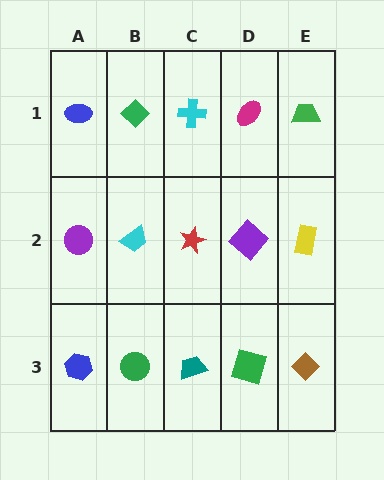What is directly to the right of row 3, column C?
A green square.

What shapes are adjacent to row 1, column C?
A red star (row 2, column C), a green diamond (row 1, column B), a magenta ellipse (row 1, column D).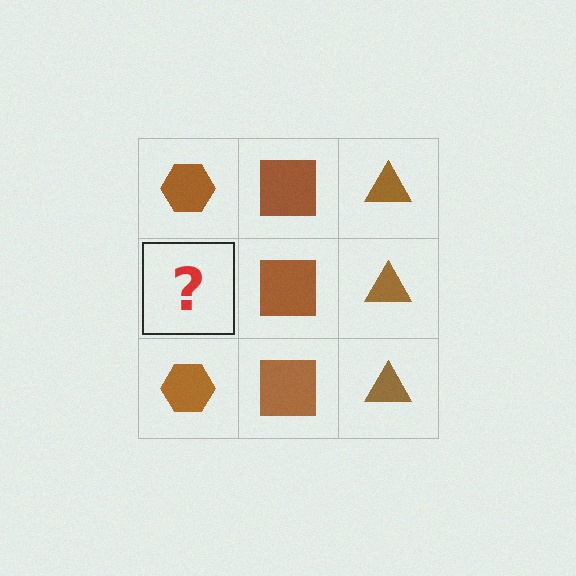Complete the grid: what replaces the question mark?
The question mark should be replaced with a brown hexagon.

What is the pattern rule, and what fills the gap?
The rule is that each column has a consistent shape. The gap should be filled with a brown hexagon.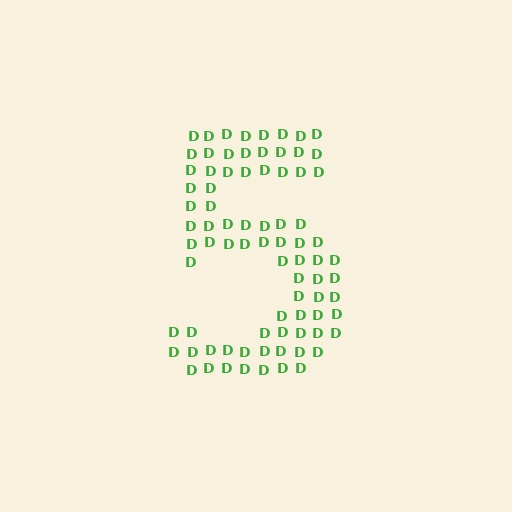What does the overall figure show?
The overall figure shows the digit 5.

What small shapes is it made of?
It is made of small letter D's.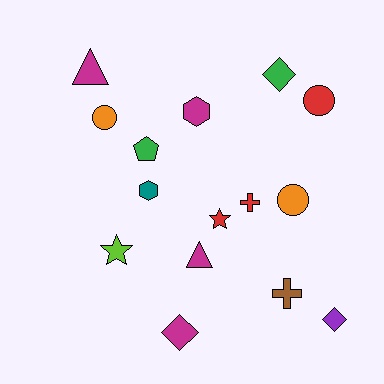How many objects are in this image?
There are 15 objects.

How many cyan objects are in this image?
There are no cyan objects.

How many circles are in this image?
There are 3 circles.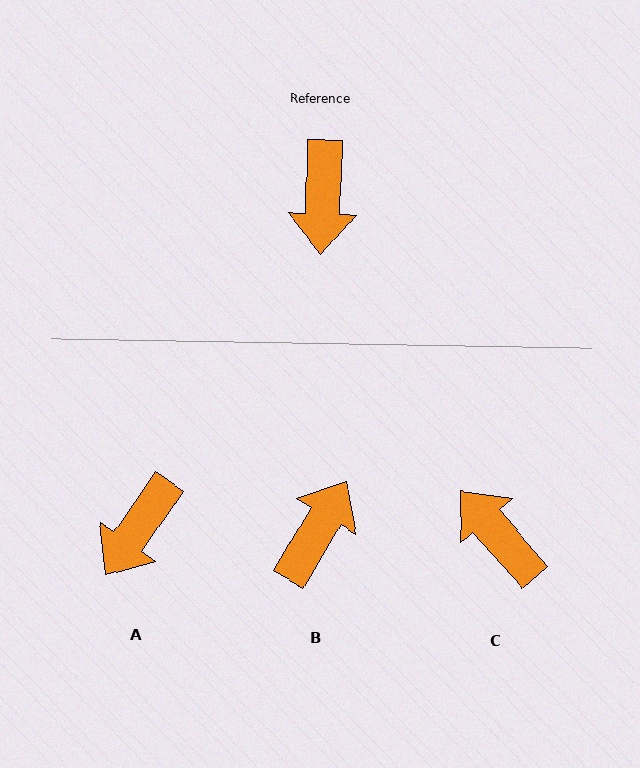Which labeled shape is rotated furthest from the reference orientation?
B, about 151 degrees away.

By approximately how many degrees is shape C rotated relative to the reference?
Approximately 137 degrees clockwise.